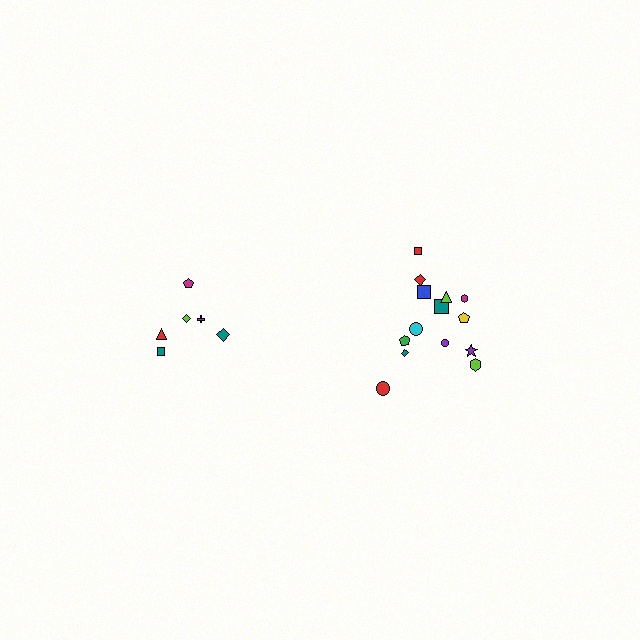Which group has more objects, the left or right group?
The right group.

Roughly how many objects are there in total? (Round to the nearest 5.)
Roughly 20 objects in total.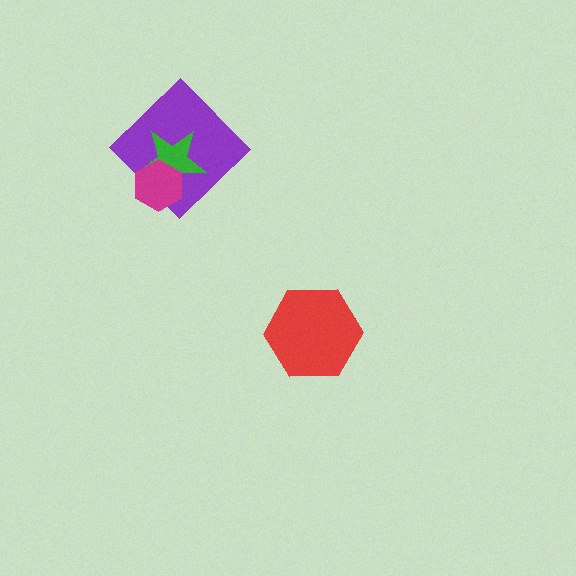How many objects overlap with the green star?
2 objects overlap with the green star.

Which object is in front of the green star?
The magenta hexagon is in front of the green star.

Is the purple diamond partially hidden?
Yes, it is partially covered by another shape.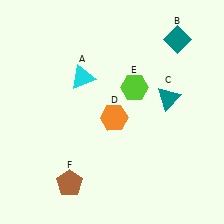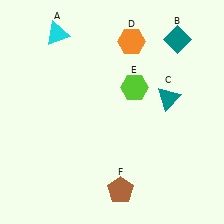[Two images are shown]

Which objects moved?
The objects that moved are: the cyan triangle (A), the orange hexagon (D), the brown pentagon (F).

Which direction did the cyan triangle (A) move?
The cyan triangle (A) moved up.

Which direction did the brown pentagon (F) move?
The brown pentagon (F) moved right.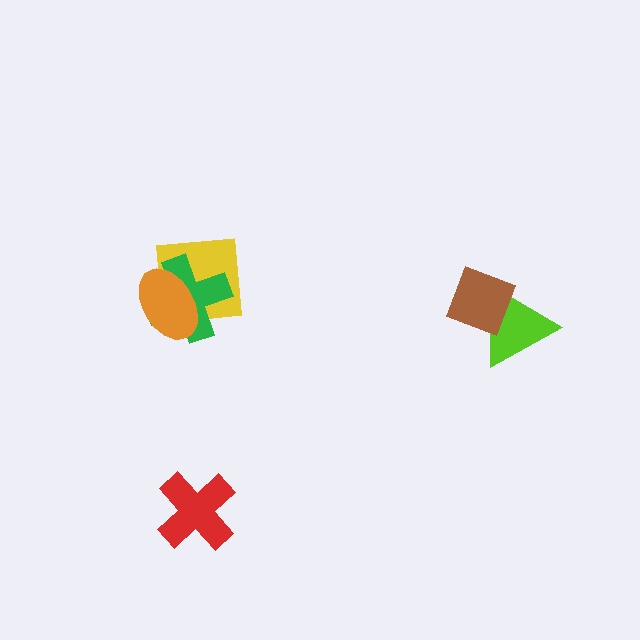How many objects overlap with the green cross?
2 objects overlap with the green cross.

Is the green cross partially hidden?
Yes, it is partially covered by another shape.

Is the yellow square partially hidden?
Yes, it is partially covered by another shape.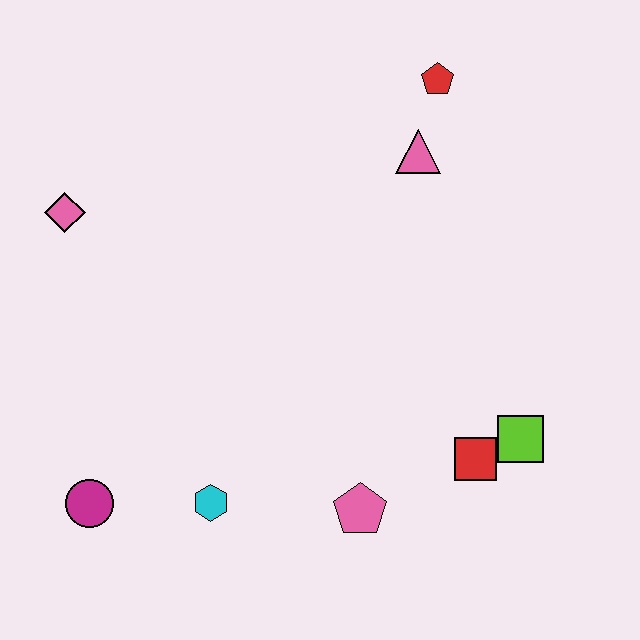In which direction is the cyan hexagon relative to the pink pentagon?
The cyan hexagon is to the left of the pink pentagon.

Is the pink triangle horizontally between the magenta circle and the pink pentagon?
No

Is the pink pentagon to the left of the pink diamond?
No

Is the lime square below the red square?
No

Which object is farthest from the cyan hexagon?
The red pentagon is farthest from the cyan hexagon.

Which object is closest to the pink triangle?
The red pentagon is closest to the pink triangle.